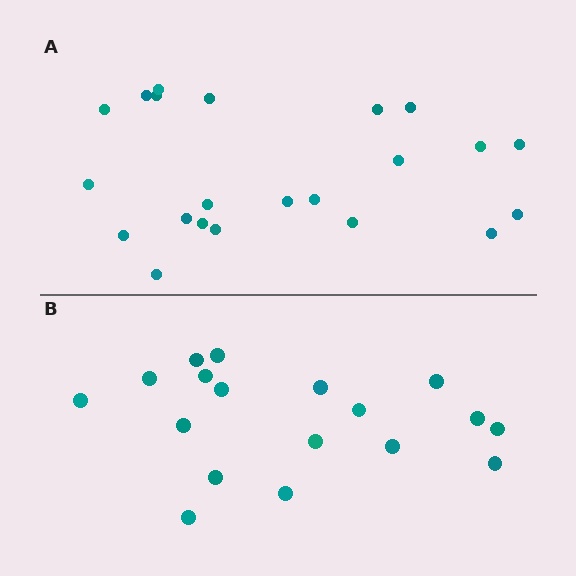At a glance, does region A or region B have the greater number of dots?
Region A (the top region) has more dots.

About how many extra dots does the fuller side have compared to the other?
Region A has about 4 more dots than region B.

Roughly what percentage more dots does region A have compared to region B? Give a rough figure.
About 20% more.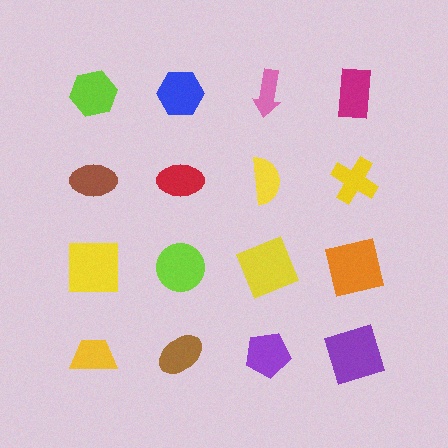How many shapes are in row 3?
4 shapes.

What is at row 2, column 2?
A red ellipse.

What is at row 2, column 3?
A yellow semicircle.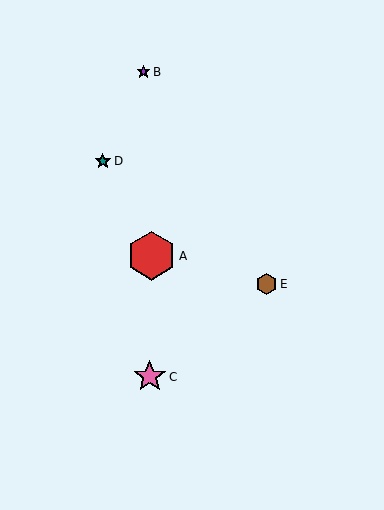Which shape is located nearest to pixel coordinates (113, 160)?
The teal star (labeled D) at (103, 161) is nearest to that location.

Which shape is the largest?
The red hexagon (labeled A) is the largest.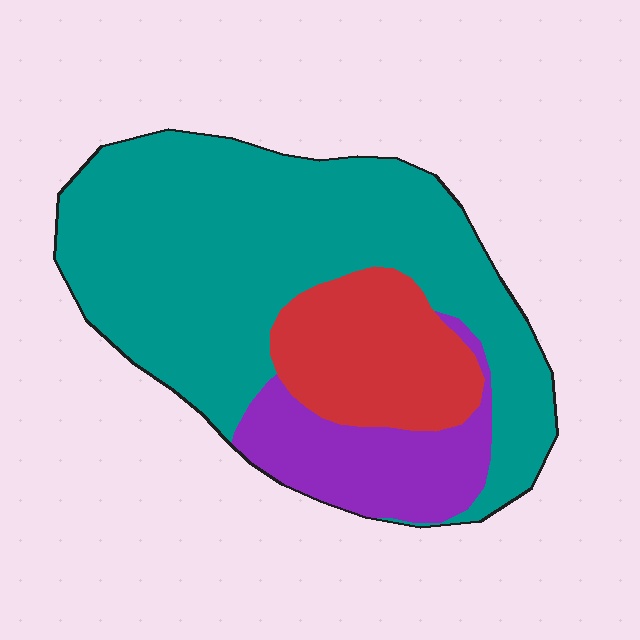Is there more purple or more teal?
Teal.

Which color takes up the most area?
Teal, at roughly 65%.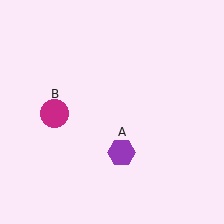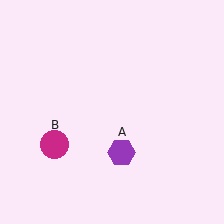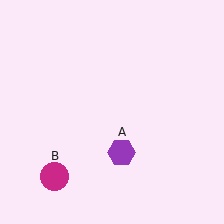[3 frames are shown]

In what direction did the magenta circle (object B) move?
The magenta circle (object B) moved down.